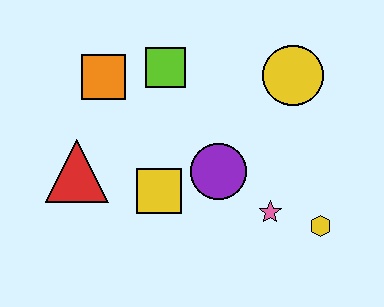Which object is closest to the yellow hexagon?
The pink star is closest to the yellow hexagon.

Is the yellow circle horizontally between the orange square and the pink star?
No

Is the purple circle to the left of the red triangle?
No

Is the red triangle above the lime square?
No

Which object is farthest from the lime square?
The yellow hexagon is farthest from the lime square.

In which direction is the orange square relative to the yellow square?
The orange square is above the yellow square.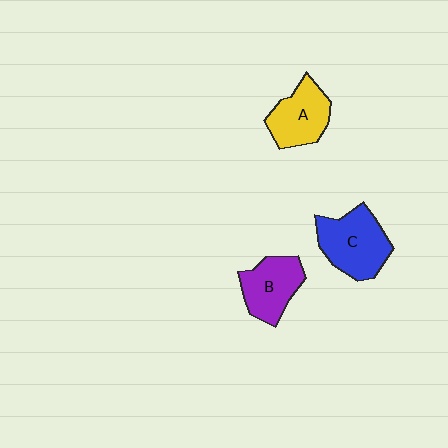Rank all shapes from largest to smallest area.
From largest to smallest: C (blue), A (yellow), B (purple).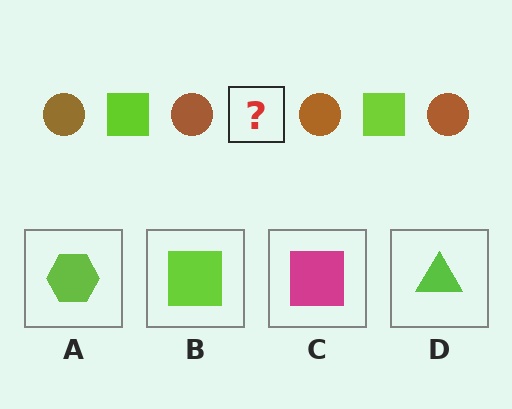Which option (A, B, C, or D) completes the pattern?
B.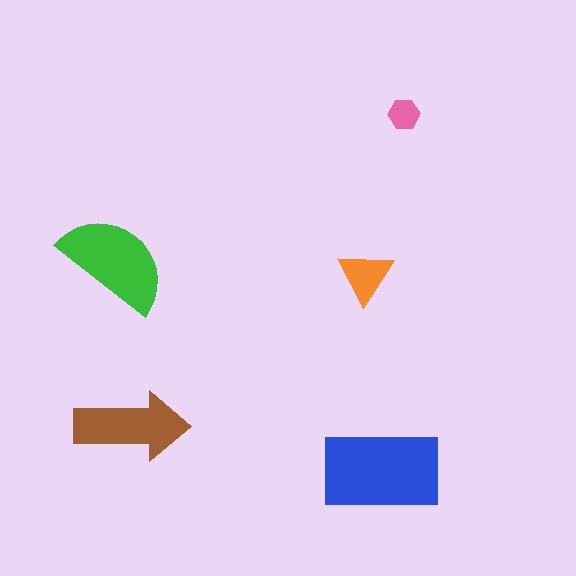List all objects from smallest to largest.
The pink hexagon, the orange triangle, the brown arrow, the green semicircle, the blue rectangle.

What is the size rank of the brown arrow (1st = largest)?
3rd.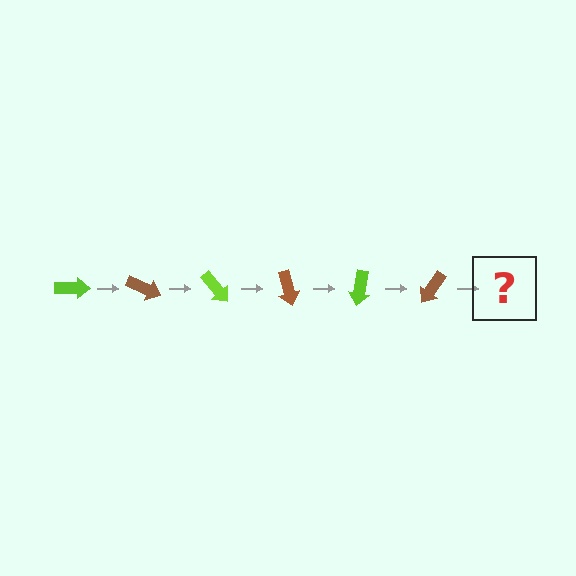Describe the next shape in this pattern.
It should be a lime arrow, rotated 150 degrees from the start.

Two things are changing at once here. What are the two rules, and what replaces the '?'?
The two rules are that it rotates 25 degrees each step and the color cycles through lime and brown. The '?' should be a lime arrow, rotated 150 degrees from the start.